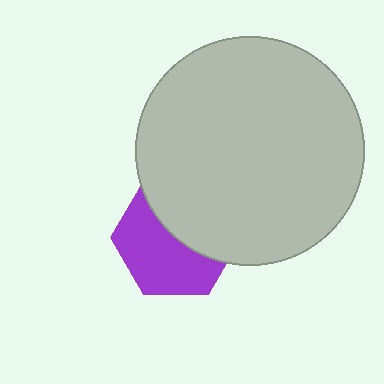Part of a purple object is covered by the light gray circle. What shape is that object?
It is a hexagon.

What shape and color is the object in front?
The object in front is a light gray circle.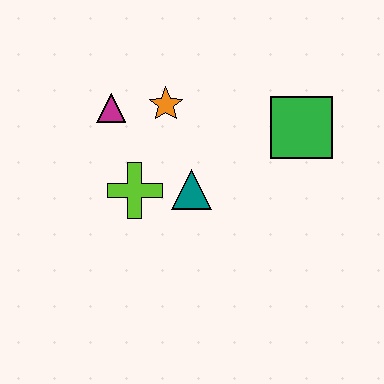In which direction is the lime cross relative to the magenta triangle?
The lime cross is below the magenta triangle.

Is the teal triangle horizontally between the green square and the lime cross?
Yes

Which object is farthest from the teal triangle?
The green square is farthest from the teal triangle.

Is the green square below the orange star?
Yes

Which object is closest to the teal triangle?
The lime cross is closest to the teal triangle.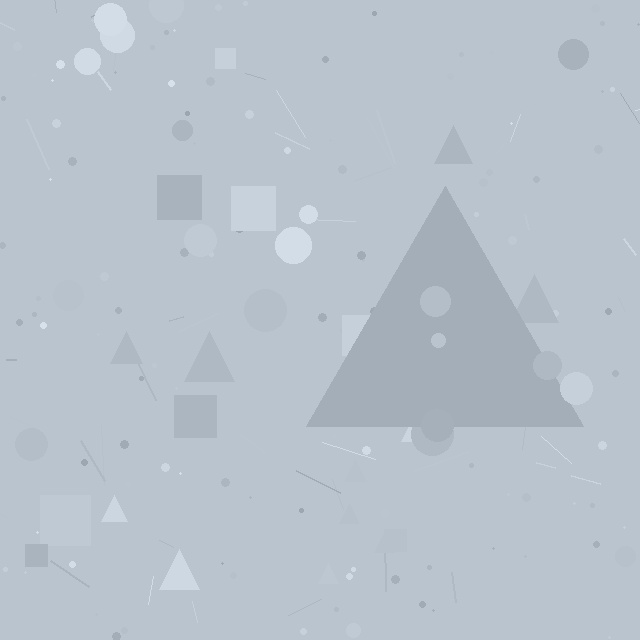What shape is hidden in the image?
A triangle is hidden in the image.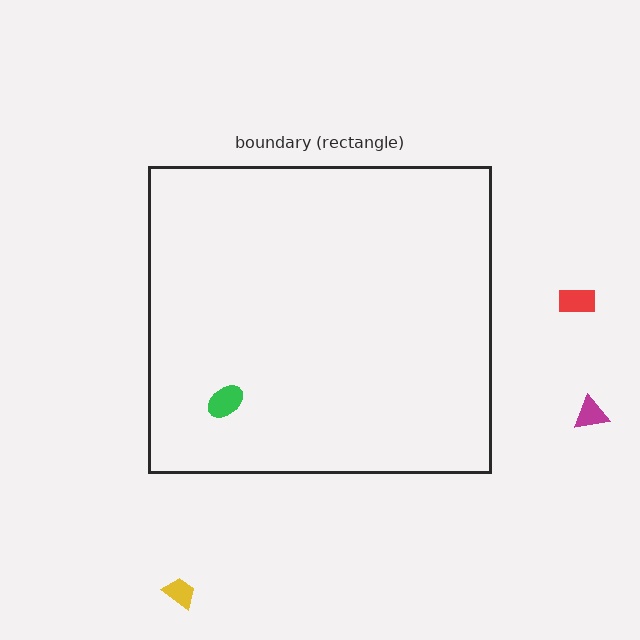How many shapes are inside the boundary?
1 inside, 3 outside.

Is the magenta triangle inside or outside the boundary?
Outside.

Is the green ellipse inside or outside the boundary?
Inside.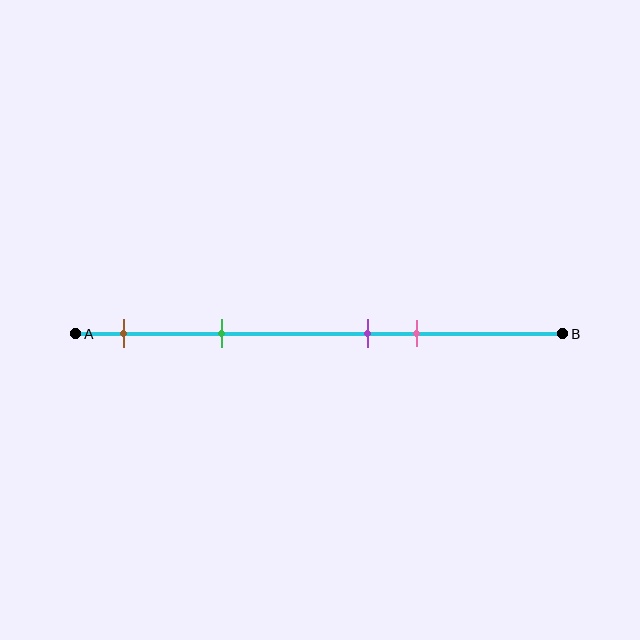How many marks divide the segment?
There are 4 marks dividing the segment.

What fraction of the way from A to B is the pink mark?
The pink mark is approximately 70% (0.7) of the way from A to B.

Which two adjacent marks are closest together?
The purple and pink marks are the closest adjacent pair.